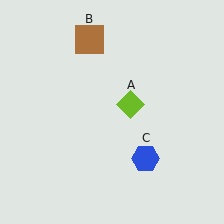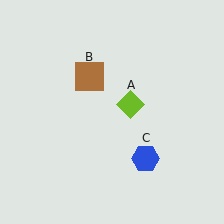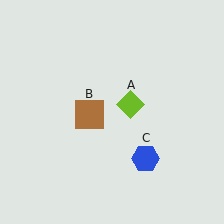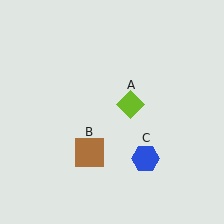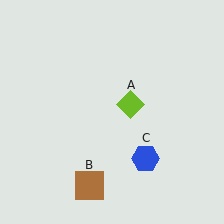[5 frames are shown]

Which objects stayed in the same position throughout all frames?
Lime diamond (object A) and blue hexagon (object C) remained stationary.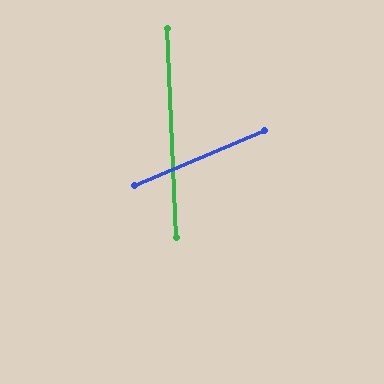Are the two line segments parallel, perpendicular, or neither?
Neither parallel nor perpendicular — they differ by about 69°.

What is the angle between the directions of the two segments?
Approximately 69 degrees.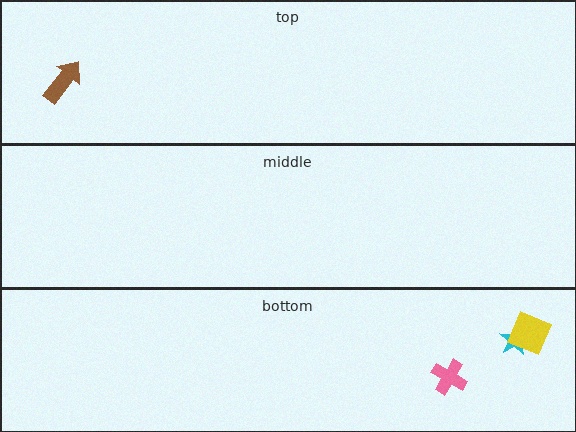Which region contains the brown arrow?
The top region.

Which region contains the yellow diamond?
The bottom region.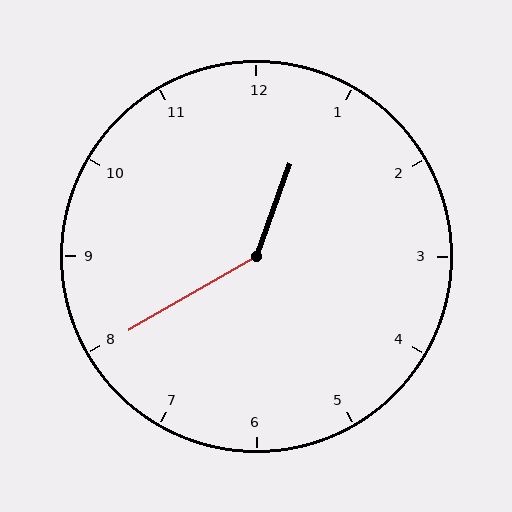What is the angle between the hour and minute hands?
Approximately 140 degrees.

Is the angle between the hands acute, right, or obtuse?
It is obtuse.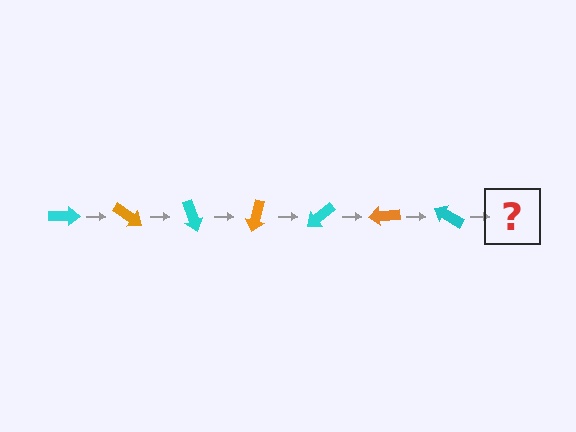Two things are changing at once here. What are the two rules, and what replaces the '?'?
The two rules are that it rotates 35 degrees each step and the color cycles through cyan and orange. The '?' should be an orange arrow, rotated 245 degrees from the start.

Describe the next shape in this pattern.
It should be an orange arrow, rotated 245 degrees from the start.